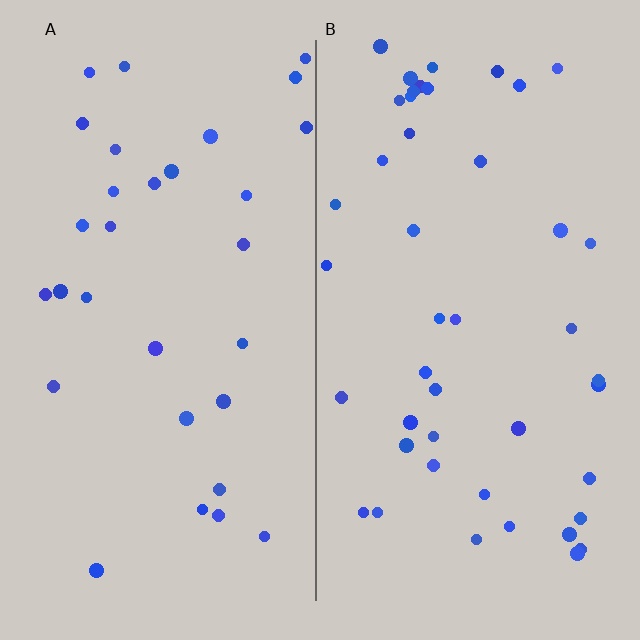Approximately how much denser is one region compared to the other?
Approximately 1.4× — region B over region A.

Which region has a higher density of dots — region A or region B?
B (the right).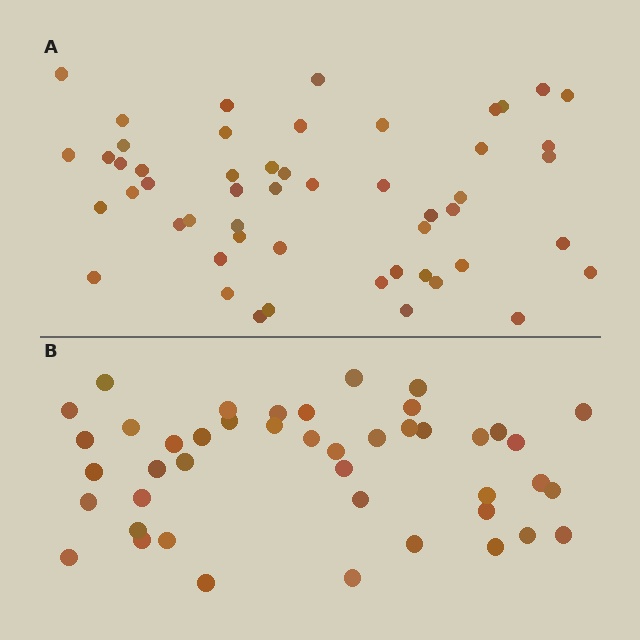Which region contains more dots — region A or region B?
Region A (the top region) has more dots.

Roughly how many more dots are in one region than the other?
Region A has roughly 8 or so more dots than region B.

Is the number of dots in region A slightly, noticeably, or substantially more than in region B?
Region A has only slightly more — the two regions are fairly close. The ratio is roughly 1.2 to 1.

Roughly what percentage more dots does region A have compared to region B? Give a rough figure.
About 20% more.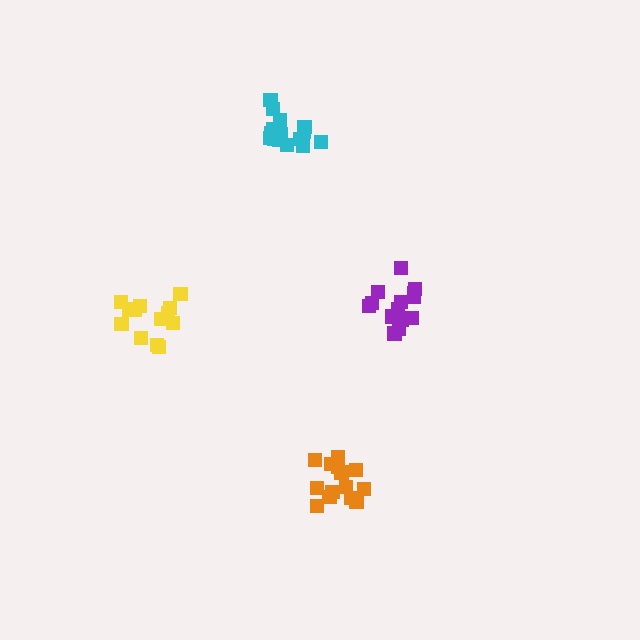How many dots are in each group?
Group 1: 16 dots, Group 2: 14 dots, Group 3: 13 dots, Group 4: 16 dots (59 total).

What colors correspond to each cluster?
The clusters are colored: orange, purple, yellow, cyan.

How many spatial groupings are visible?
There are 4 spatial groupings.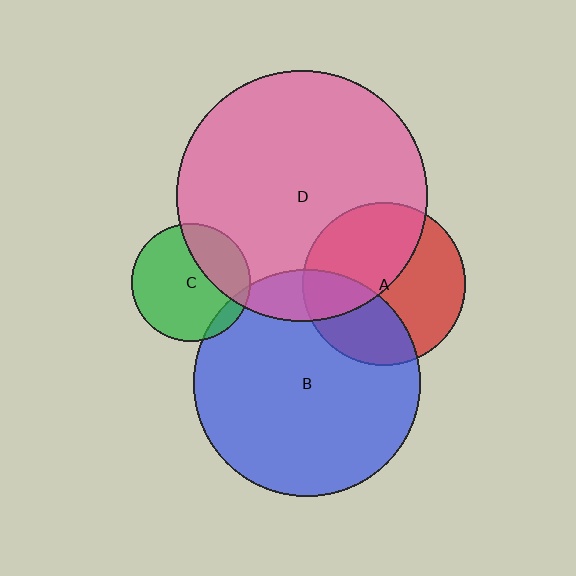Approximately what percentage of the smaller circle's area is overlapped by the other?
Approximately 35%.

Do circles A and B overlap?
Yes.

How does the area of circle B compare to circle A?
Approximately 1.9 times.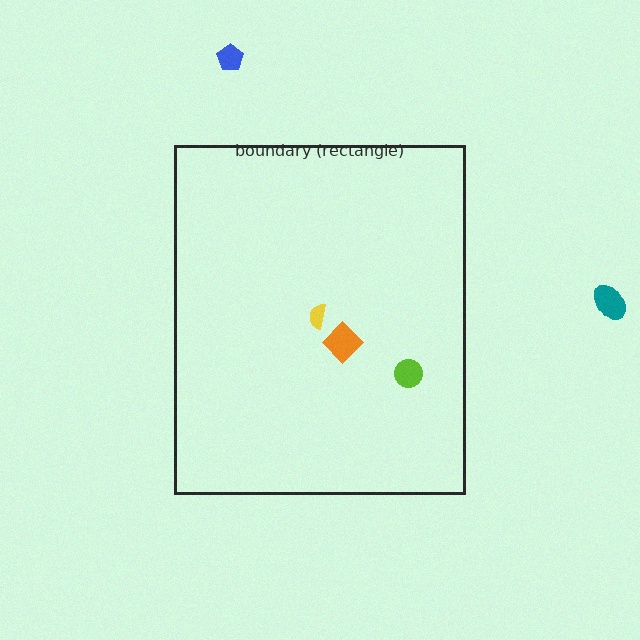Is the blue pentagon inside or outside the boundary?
Outside.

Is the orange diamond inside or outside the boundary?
Inside.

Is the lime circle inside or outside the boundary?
Inside.